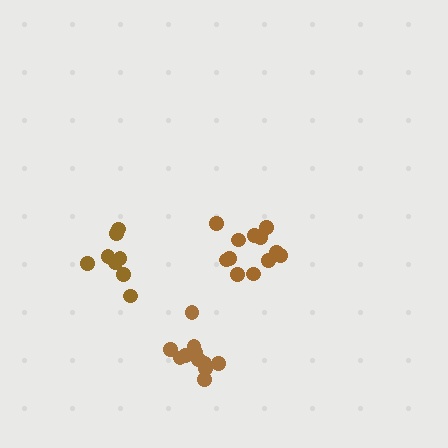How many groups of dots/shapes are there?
There are 3 groups.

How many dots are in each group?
Group 1: 12 dots, Group 2: 8 dots, Group 3: 14 dots (34 total).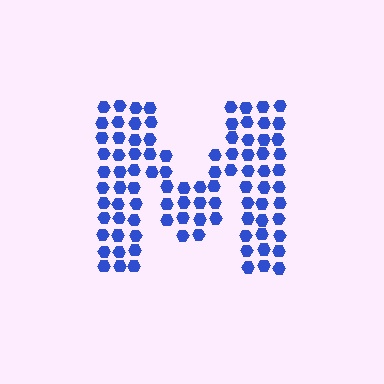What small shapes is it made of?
It is made of small hexagons.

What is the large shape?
The large shape is the letter M.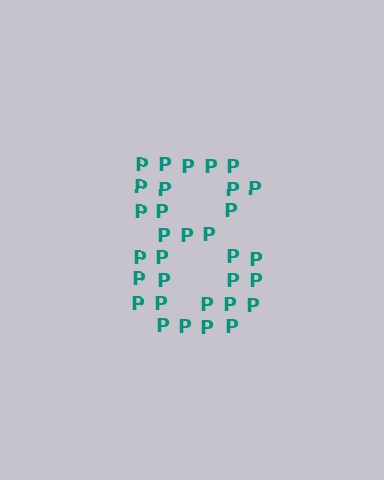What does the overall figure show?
The overall figure shows the digit 8.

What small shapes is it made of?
It is made of small letter P's.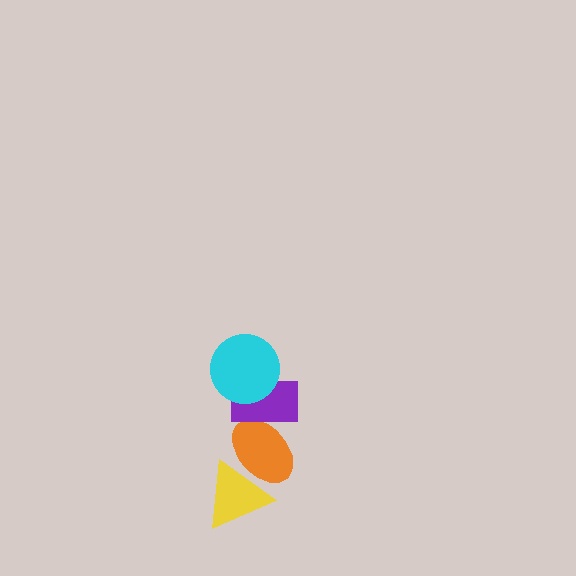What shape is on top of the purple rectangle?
The cyan circle is on top of the purple rectangle.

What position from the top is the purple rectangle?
The purple rectangle is 2nd from the top.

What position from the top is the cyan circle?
The cyan circle is 1st from the top.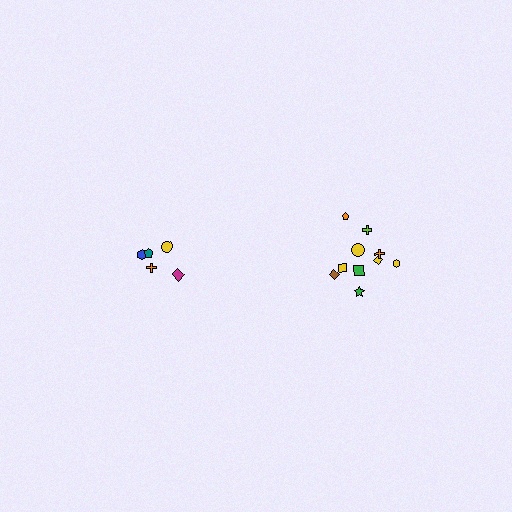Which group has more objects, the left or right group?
The right group.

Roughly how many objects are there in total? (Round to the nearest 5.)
Roughly 15 objects in total.